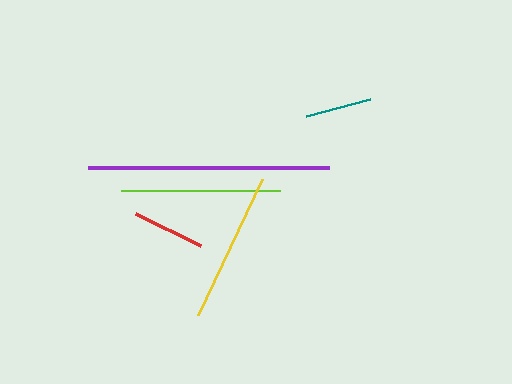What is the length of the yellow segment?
The yellow segment is approximately 151 pixels long.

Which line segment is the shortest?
The teal line is the shortest at approximately 67 pixels.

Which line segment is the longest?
The purple line is the longest at approximately 242 pixels.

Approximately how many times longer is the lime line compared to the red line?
The lime line is approximately 2.2 times the length of the red line.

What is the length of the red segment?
The red segment is approximately 73 pixels long.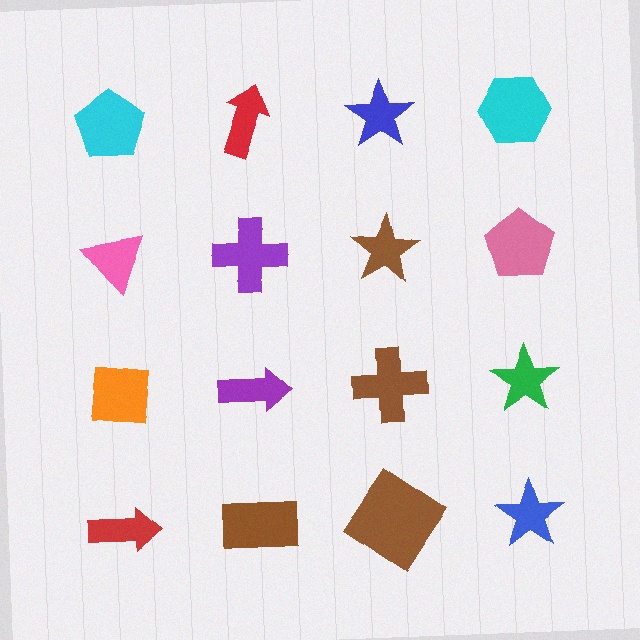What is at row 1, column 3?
A blue star.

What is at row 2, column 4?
A pink pentagon.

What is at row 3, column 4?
A green star.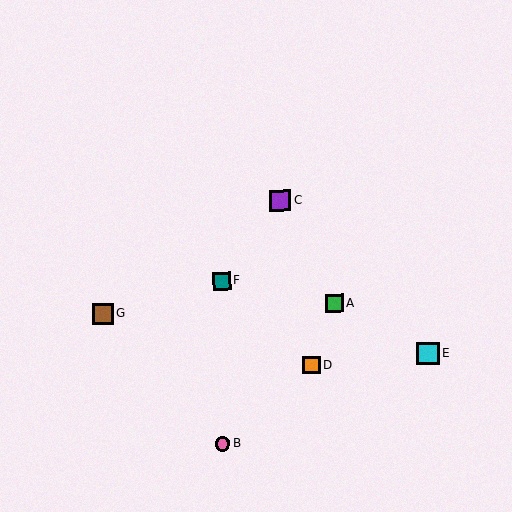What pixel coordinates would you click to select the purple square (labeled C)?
Click at (280, 201) to select the purple square C.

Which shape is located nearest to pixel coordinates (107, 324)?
The brown square (labeled G) at (103, 314) is nearest to that location.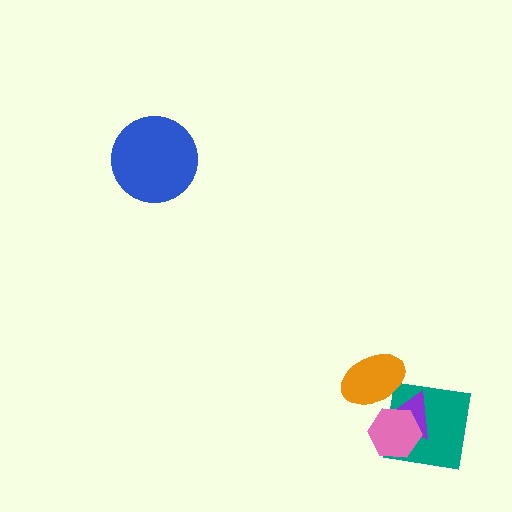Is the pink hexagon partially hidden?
No, no other shape covers it.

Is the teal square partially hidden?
Yes, it is partially covered by another shape.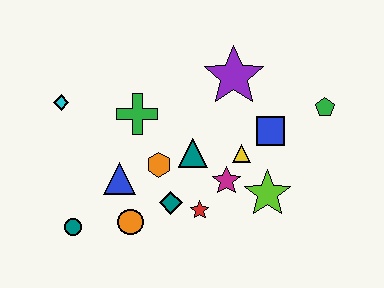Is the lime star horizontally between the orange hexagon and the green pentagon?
Yes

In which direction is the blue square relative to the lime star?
The blue square is above the lime star.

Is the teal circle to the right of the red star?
No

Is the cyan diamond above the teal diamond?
Yes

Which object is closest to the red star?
The teal diamond is closest to the red star.